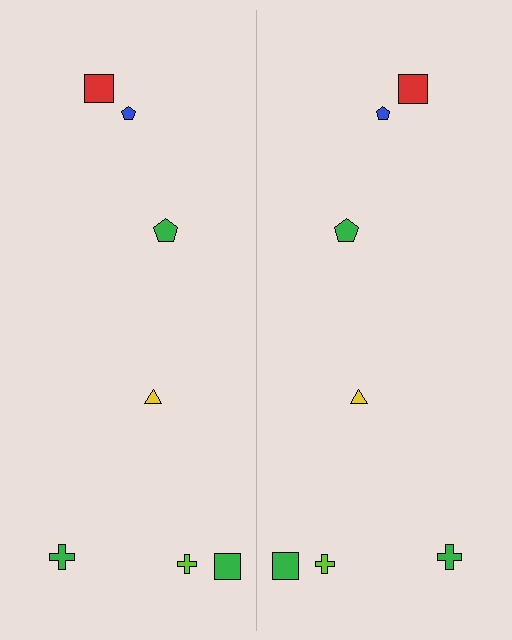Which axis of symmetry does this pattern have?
The pattern has a vertical axis of symmetry running through the center of the image.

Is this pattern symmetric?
Yes, this pattern has bilateral (reflection) symmetry.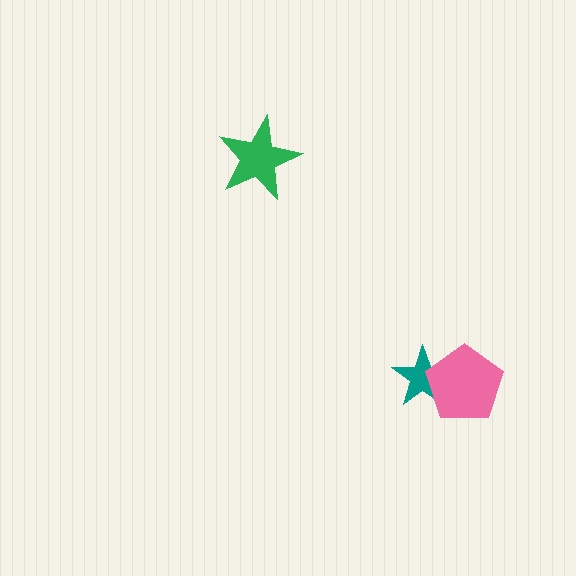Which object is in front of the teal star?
The pink pentagon is in front of the teal star.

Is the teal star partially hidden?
Yes, it is partially covered by another shape.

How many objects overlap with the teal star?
1 object overlaps with the teal star.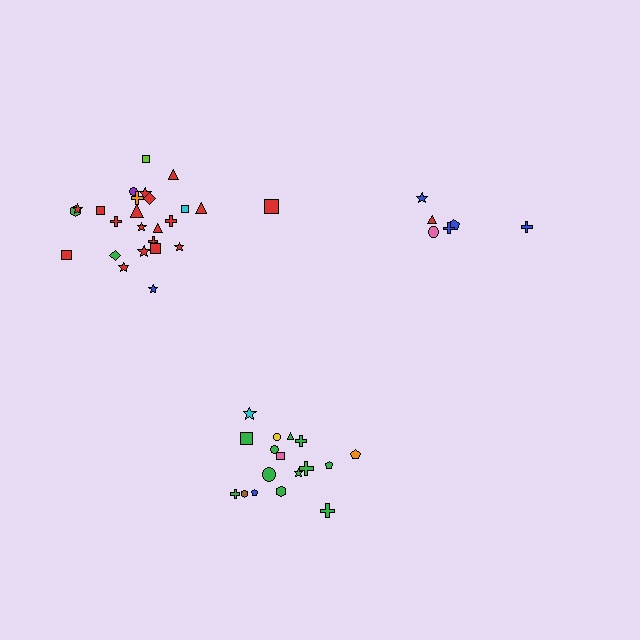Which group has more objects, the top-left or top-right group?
The top-left group.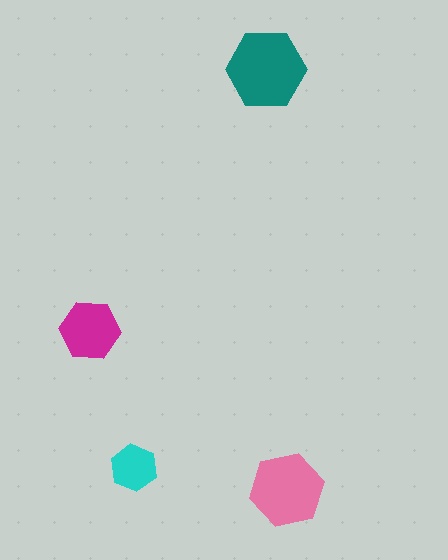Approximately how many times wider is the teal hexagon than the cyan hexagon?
About 1.5 times wider.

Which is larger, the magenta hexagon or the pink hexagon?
The pink one.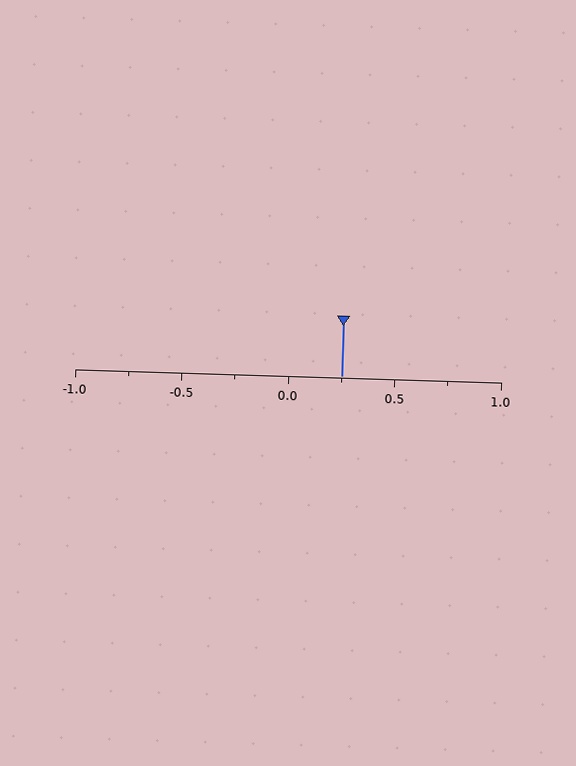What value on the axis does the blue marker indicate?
The marker indicates approximately 0.25.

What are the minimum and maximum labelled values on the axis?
The axis runs from -1.0 to 1.0.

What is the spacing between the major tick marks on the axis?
The major ticks are spaced 0.5 apart.